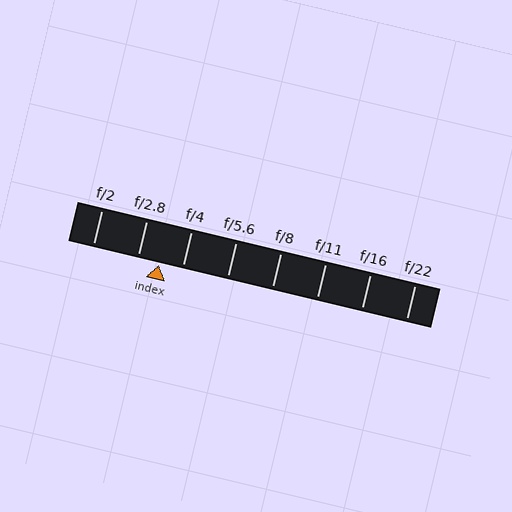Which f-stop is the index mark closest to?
The index mark is closest to f/2.8.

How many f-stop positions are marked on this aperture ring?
There are 8 f-stop positions marked.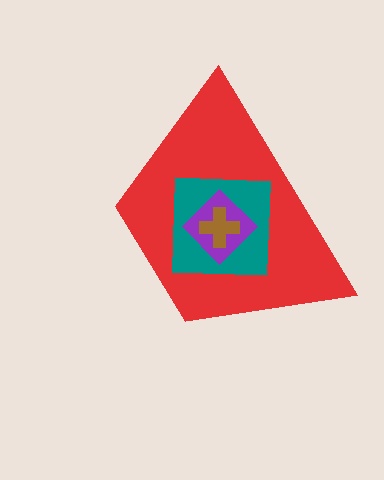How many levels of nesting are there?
4.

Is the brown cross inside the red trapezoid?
Yes.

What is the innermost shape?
The brown cross.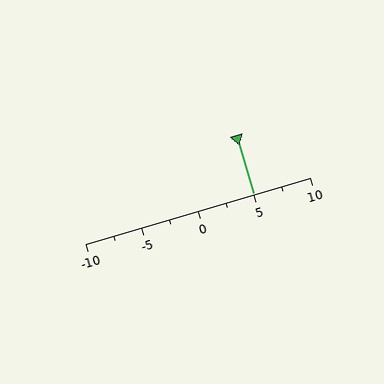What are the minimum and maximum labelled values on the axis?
The axis runs from -10 to 10.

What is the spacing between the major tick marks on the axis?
The major ticks are spaced 5 apart.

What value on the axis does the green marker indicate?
The marker indicates approximately 5.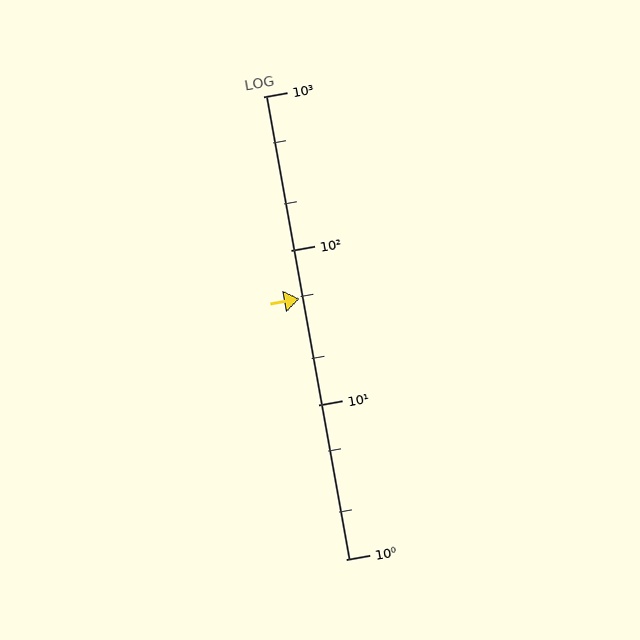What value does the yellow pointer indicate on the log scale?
The pointer indicates approximately 49.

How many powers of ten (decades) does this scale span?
The scale spans 3 decades, from 1 to 1000.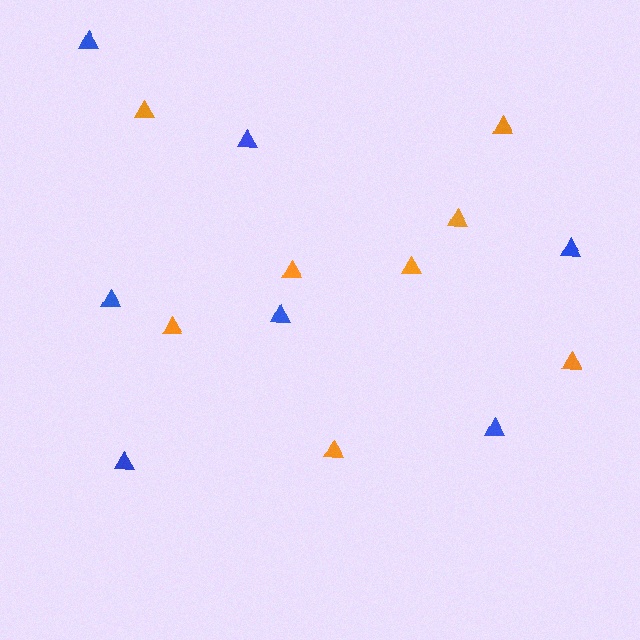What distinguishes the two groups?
There are 2 groups: one group of blue triangles (7) and one group of orange triangles (8).